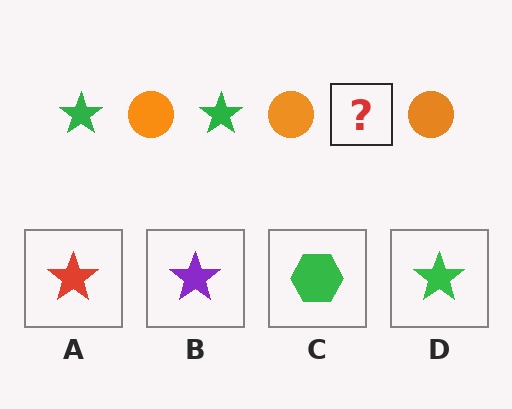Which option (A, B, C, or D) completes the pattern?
D.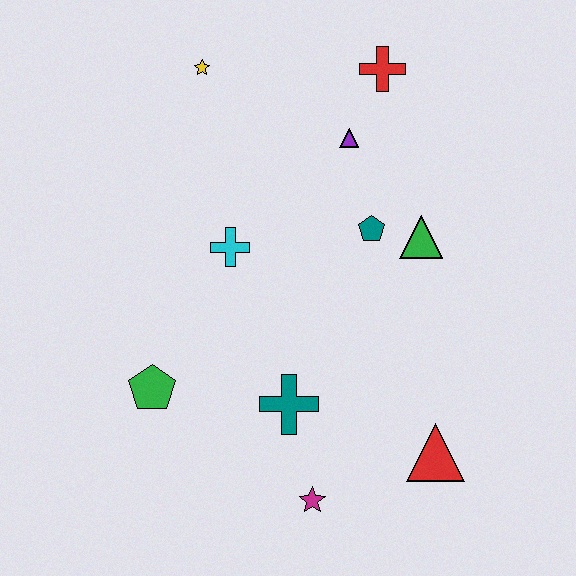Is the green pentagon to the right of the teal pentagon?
No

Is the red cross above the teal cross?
Yes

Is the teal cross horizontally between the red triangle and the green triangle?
No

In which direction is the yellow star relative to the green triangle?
The yellow star is to the left of the green triangle.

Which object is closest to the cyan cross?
The teal pentagon is closest to the cyan cross.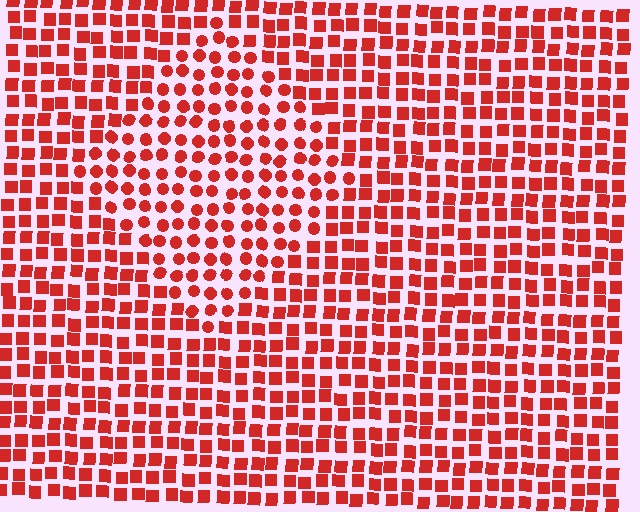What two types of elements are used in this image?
The image uses circles inside the diamond region and squares outside it.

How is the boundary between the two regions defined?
The boundary is defined by a change in element shape: circles inside vs. squares outside. All elements share the same color and spacing.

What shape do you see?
I see a diamond.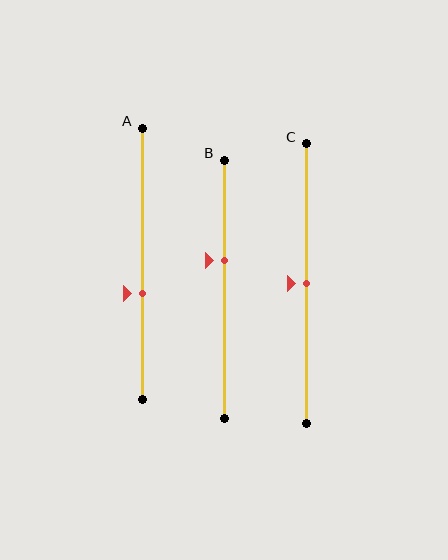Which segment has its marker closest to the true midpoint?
Segment C has its marker closest to the true midpoint.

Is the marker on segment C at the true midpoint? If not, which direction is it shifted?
Yes, the marker on segment C is at the true midpoint.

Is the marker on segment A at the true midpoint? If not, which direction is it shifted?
No, the marker on segment A is shifted downward by about 11% of the segment length.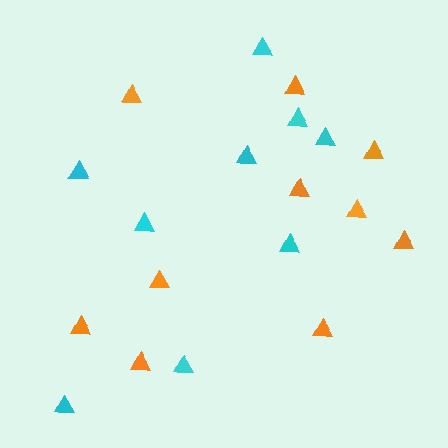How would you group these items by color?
There are 2 groups: one group of orange triangles (10) and one group of cyan triangles (9).